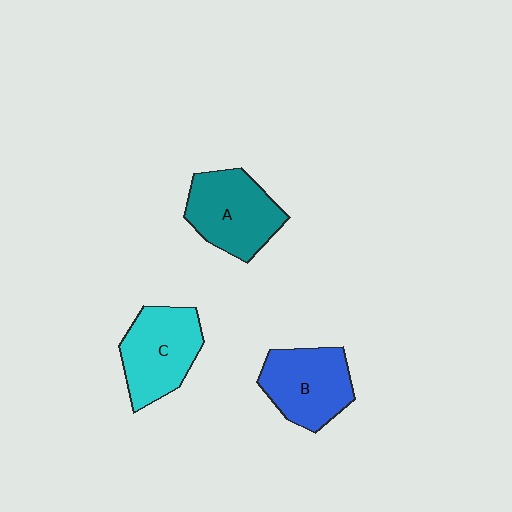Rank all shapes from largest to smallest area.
From largest to smallest: A (teal), C (cyan), B (blue).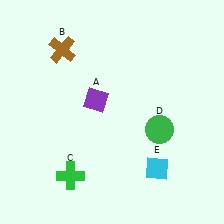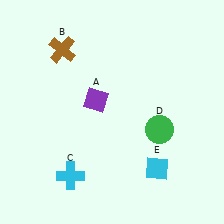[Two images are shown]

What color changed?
The cross (C) changed from green in Image 1 to cyan in Image 2.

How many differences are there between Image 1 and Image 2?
There is 1 difference between the two images.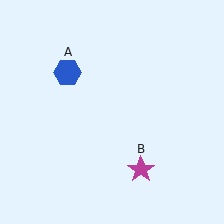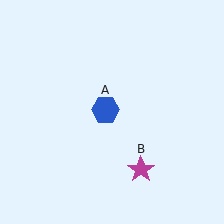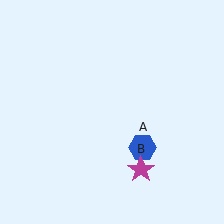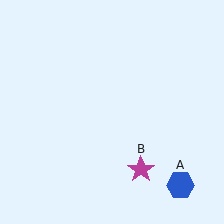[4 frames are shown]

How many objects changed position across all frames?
1 object changed position: blue hexagon (object A).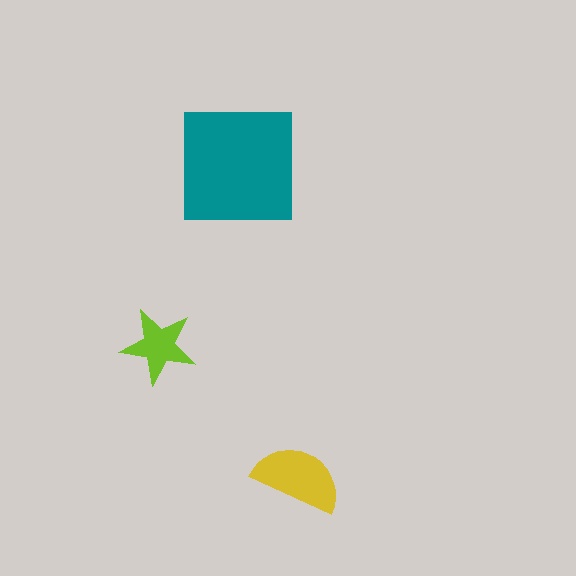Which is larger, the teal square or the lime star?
The teal square.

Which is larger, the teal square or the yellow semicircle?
The teal square.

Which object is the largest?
The teal square.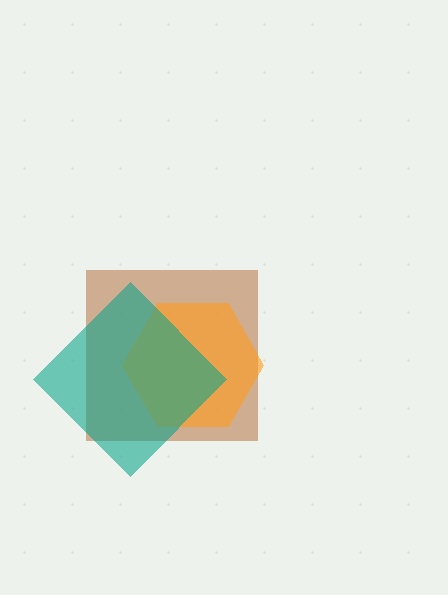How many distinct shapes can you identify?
There are 3 distinct shapes: a brown square, an orange hexagon, a teal diamond.